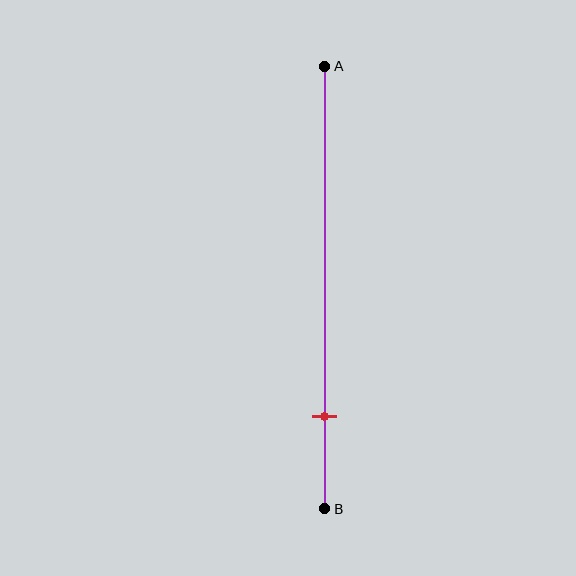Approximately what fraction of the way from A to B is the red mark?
The red mark is approximately 80% of the way from A to B.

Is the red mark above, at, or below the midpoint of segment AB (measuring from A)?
The red mark is below the midpoint of segment AB.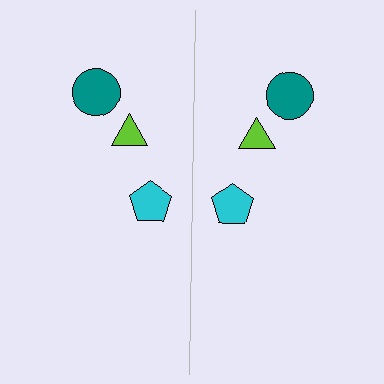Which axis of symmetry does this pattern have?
The pattern has a vertical axis of symmetry running through the center of the image.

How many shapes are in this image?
There are 6 shapes in this image.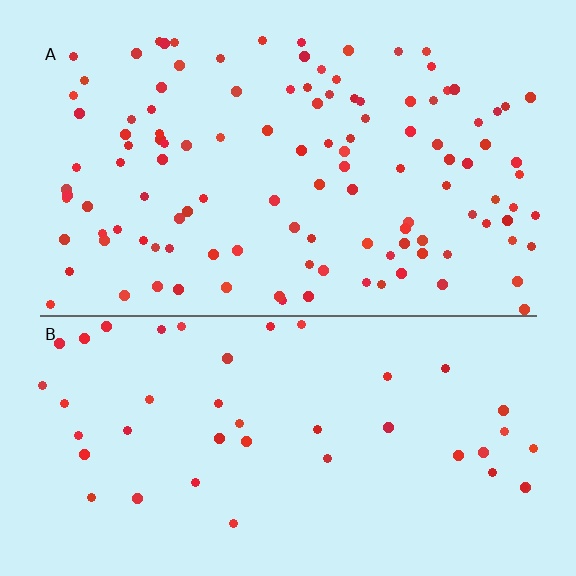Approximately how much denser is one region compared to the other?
Approximately 2.7× — region A over region B.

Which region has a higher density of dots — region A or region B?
A (the top).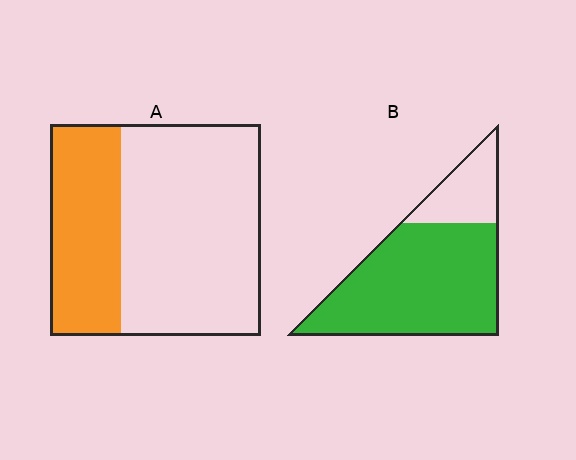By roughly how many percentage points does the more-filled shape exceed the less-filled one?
By roughly 45 percentage points (B over A).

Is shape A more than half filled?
No.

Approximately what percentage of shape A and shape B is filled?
A is approximately 35% and B is approximately 80%.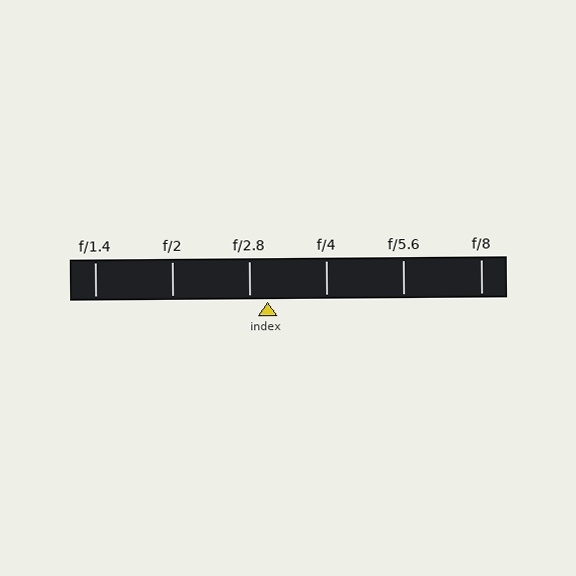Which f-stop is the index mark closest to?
The index mark is closest to f/2.8.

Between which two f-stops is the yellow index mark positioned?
The index mark is between f/2.8 and f/4.